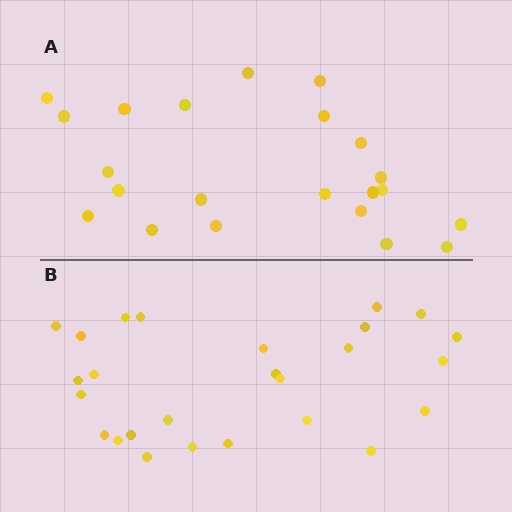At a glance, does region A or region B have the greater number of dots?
Region B (the bottom region) has more dots.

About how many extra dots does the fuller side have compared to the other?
Region B has about 4 more dots than region A.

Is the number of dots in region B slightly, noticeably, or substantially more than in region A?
Region B has only slightly more — the two regions are fairly close. The ratio is roughly 1.2 to 1.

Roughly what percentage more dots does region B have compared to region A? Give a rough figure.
About 20% more.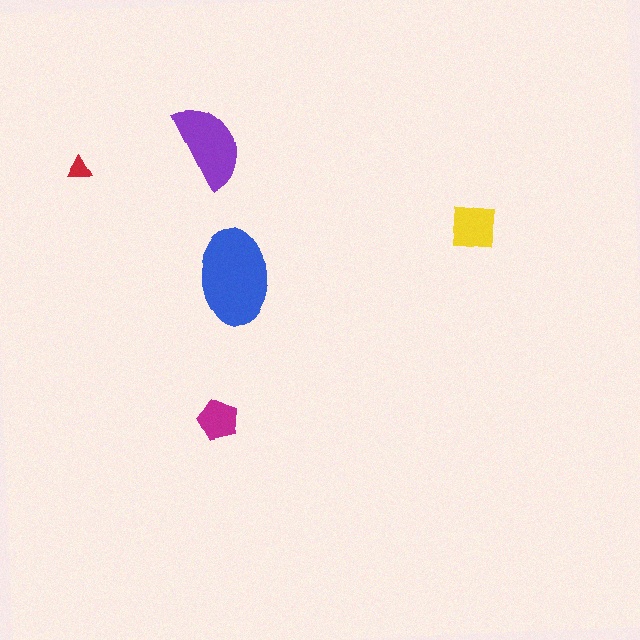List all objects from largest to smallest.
The blue ellipse, the purple semicircle, the yellow square, the magenta pentagon, the red triangle.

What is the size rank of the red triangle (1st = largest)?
5th.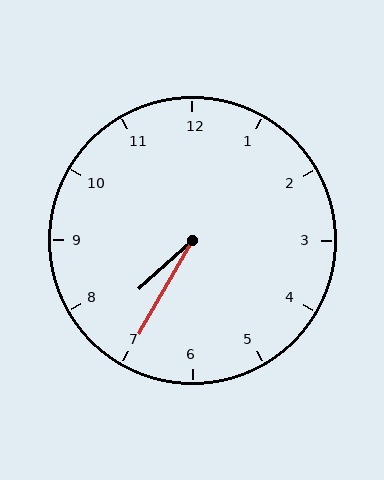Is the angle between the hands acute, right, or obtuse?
It is acute.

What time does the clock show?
7:35.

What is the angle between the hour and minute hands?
Approximately 18 degrees.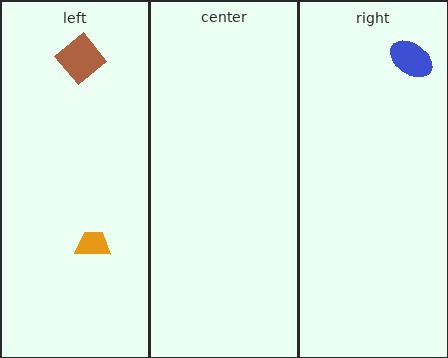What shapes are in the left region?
The brown diamond, the orange trapezoid.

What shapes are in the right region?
The blue ellipse.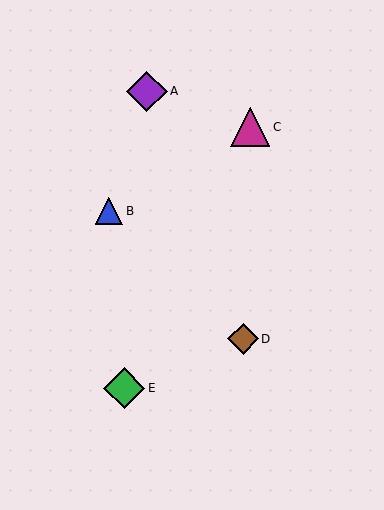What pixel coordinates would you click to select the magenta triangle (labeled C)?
Click at (250, 127) to select the magenta triangle C.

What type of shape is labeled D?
Shape D is a brown diamond.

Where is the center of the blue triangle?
The center of the blue triangle is at (109, 211).